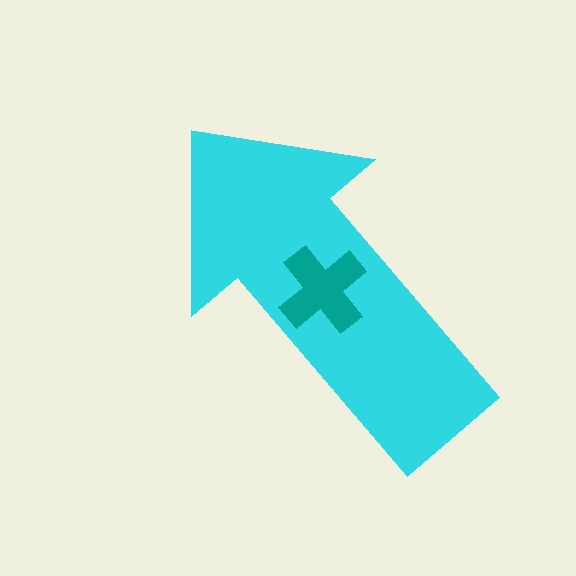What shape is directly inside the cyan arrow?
The teal cross.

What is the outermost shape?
The cyan arrow.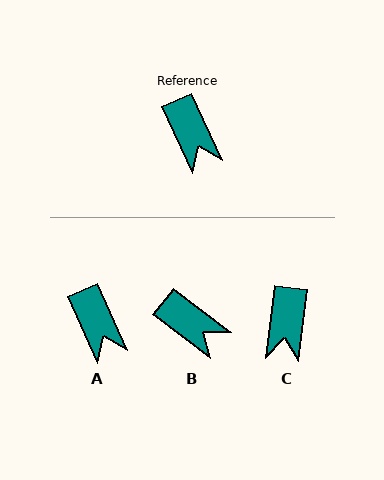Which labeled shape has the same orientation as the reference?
A.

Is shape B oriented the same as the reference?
No, it is off by about 28 degrees.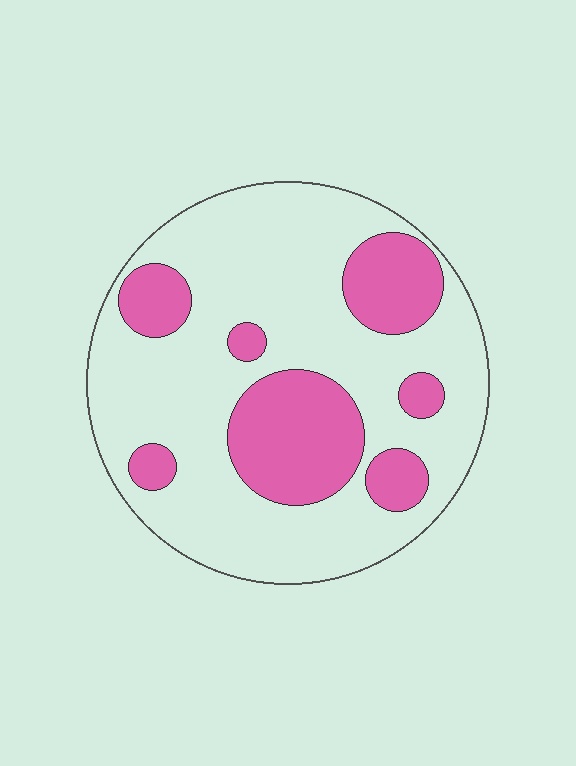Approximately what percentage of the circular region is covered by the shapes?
Approximately 30%.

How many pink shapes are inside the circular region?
7.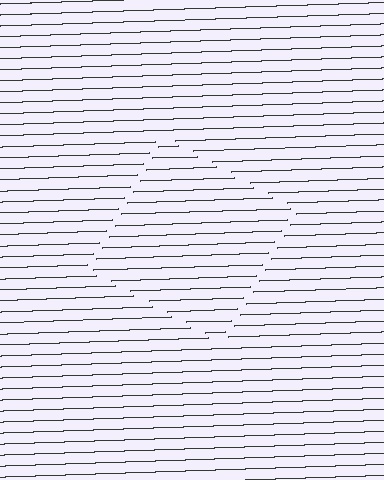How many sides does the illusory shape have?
4 sides — the line-ends trace a square.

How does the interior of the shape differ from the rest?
The interior of the shape contains the same grating, shifted by half a period — the contour is defined by the phase discontinuity where line-ends from the inner and outer gratings abut.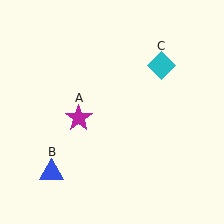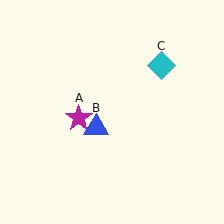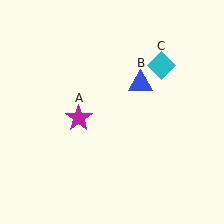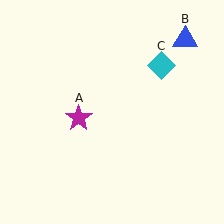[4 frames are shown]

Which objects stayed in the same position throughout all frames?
Magenta star (object A) and cyan diamond (object C) remained stationary.